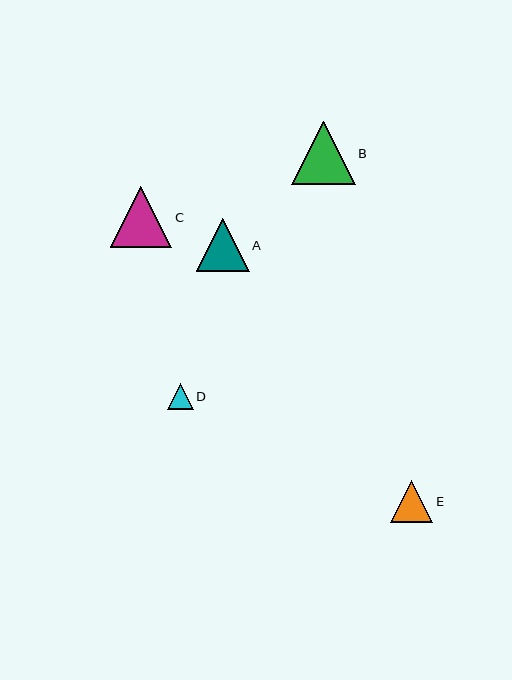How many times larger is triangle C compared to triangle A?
Triangle C is approximately 1.2 times the size of triangle A.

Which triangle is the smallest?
Triangle D is the smallest with a size of approximately 26 pixels.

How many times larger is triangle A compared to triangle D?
Triangle A is approximately 2.0 times the size of triangle D.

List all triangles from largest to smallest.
From largest to smallest: B, C, A, E, D.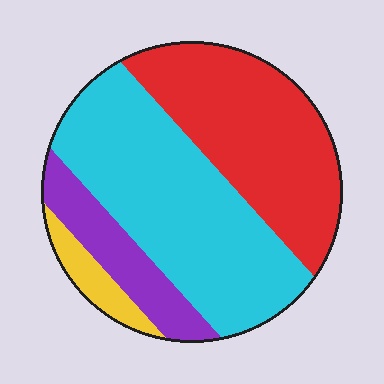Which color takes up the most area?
Cyan, at roughly 45%.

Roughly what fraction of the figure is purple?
Purple covers roughly 15% of the figure.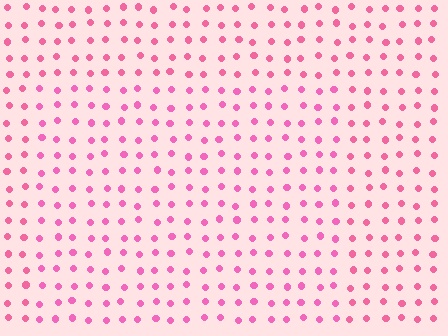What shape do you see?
I see a rectangle.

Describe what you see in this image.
The image is filled with small pink elements in a uniform arrangement. A rectangle-shaped region is visible where the elements are tinted to a slightly different hue, forming a subtle color boundary.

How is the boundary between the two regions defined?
The boundary is defined purely by a slight shift in hue (about 14 degrees). Spacing, size, and orientation are identical on both sides.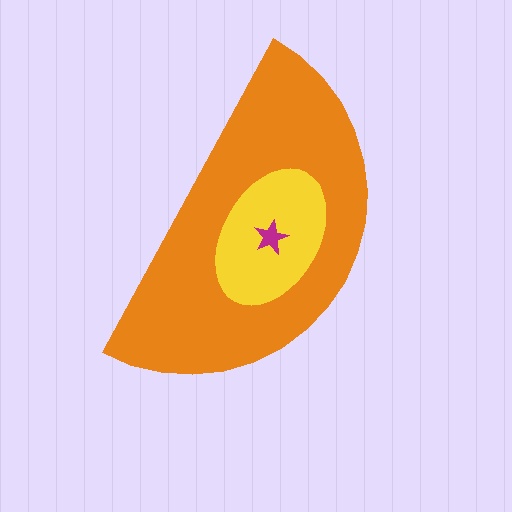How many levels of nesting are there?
3.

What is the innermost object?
The magenta star.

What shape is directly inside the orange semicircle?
The yellow ellipse.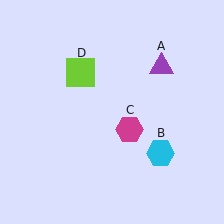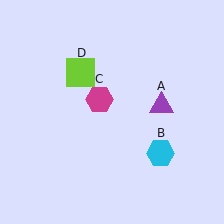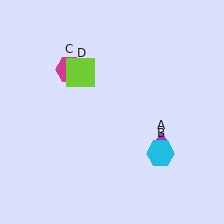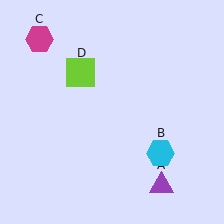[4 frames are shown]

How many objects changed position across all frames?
2 objects changed position: purple triangle (object A), magenta hexagon (object C).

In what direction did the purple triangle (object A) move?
The purple triangle (object A) moved down.